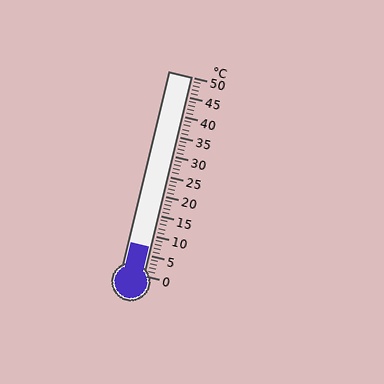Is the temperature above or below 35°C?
The temperature is below 35°C.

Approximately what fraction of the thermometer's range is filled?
The thermometer is filled to approximately 15% of its range.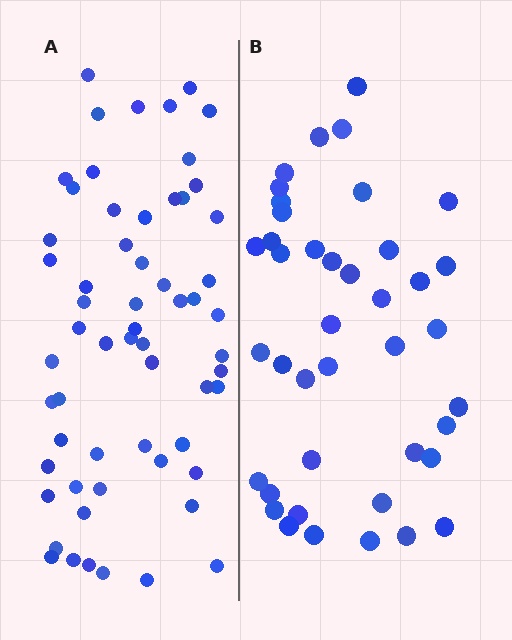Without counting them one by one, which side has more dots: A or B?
Region A (the left region) has more dots.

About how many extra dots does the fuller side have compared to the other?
Region A has approximately 20 more dots than region B.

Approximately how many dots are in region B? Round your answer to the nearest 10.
About 40 dots. (The exact count is 41, which rounds to 40.)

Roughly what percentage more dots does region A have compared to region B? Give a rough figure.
About 45% more.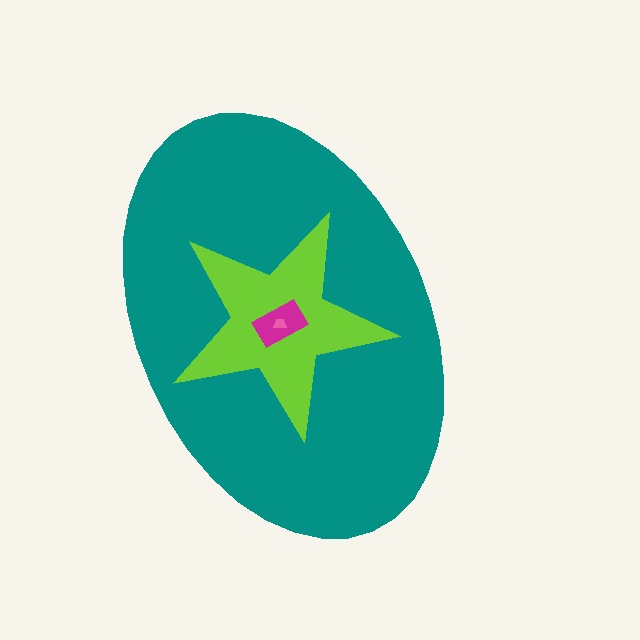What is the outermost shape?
The teal ellipse.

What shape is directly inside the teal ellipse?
The lime star.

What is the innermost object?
The pink trapezoid.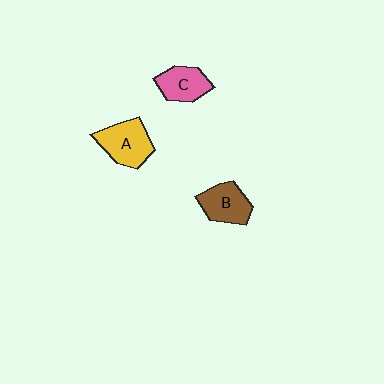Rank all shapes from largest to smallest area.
From largest to smallest: A (yellow), B (brown), C (pink).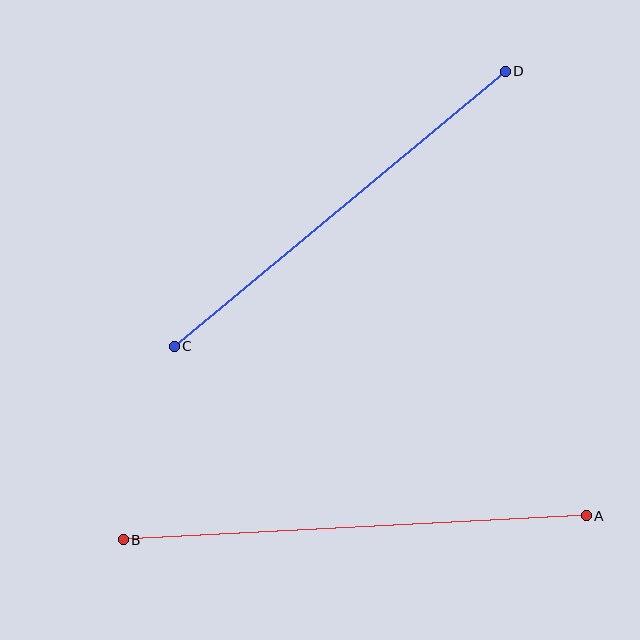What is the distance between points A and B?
The distance is approximately 463 pixels.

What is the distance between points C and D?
The distance is approximately 430 pixels.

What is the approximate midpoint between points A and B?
The midpoint is at approximately (355, 528) pixels.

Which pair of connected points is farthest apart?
Points A and B are farthest apart.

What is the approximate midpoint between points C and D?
The midpoint is at approximately (340, 209) pixels.